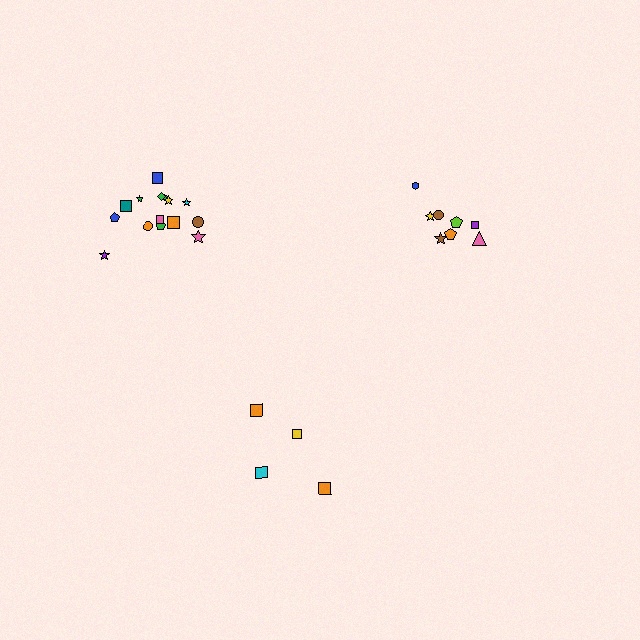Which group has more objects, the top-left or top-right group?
The top-left group.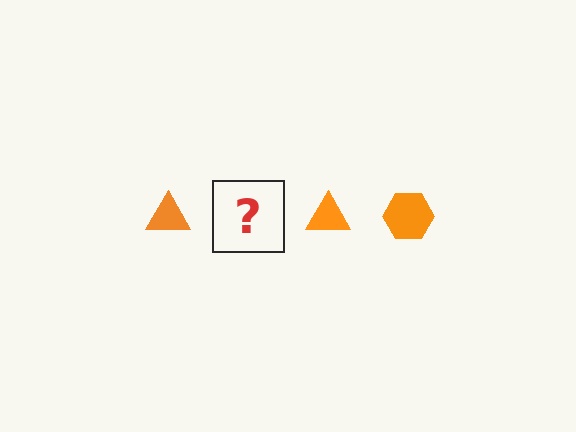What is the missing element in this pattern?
The missing element is an orange hexagon.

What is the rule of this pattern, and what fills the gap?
The rule is that the pattern cycles through triangle, hexagon shapes in orange. The gap should be filled with an orange hexagon.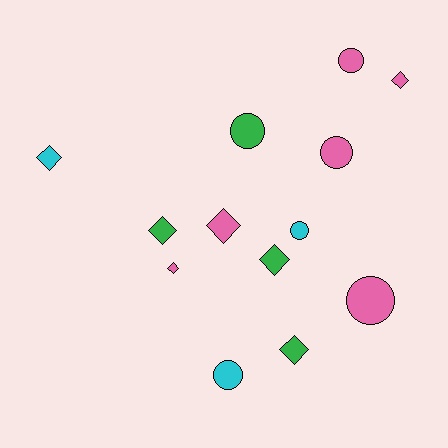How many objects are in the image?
There are 13 objects.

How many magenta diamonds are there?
There are no magenta diamonds.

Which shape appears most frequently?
Diamond, with 7 objects.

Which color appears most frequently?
Pink, with 6 objects.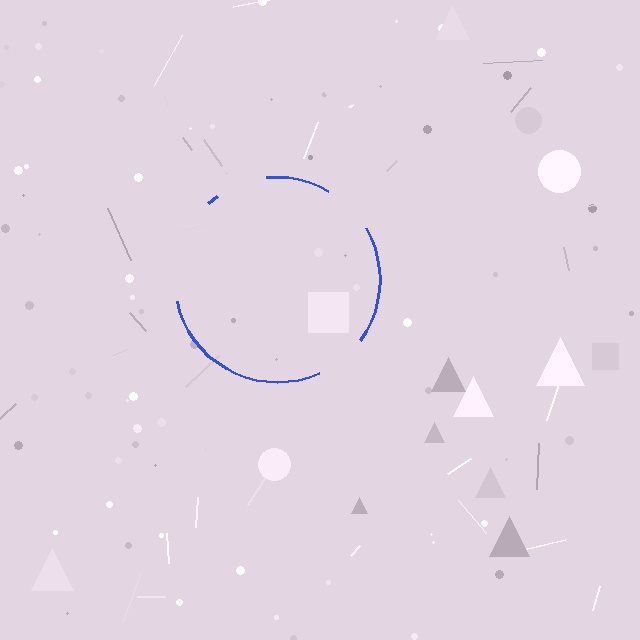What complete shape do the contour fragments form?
The contour fragments form a circle.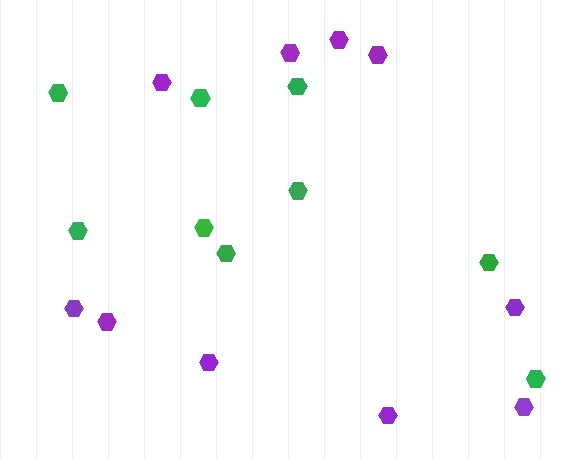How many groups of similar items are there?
There are 2 groups: one group of purple hexagons (10) and one group of green hexagons (9).